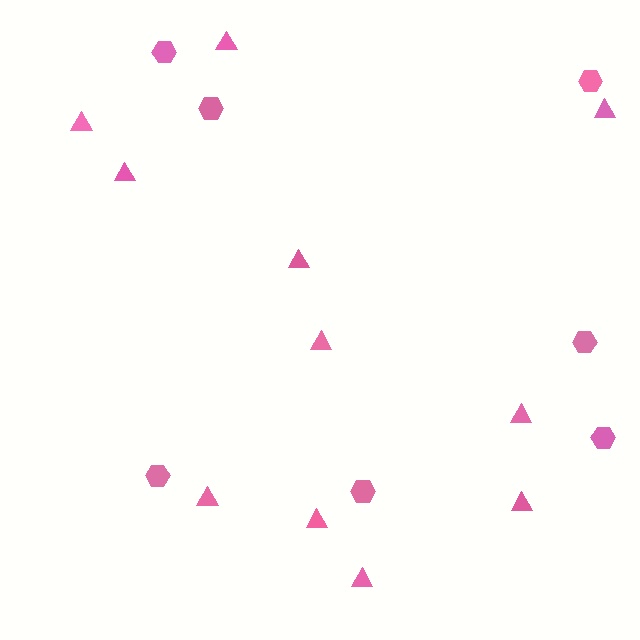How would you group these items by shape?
There are 2 groups: one group of triangles (11) and one group of hexagons (7).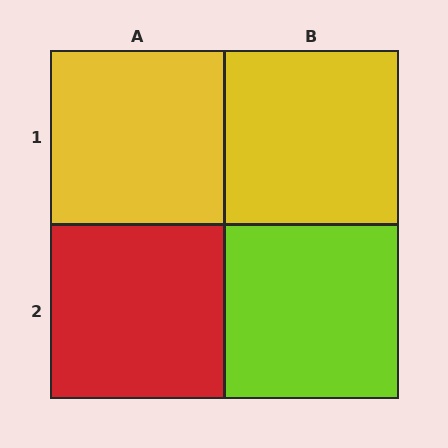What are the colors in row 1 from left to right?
Yellow, yellow.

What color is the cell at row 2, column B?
Lime.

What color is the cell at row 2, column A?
Red.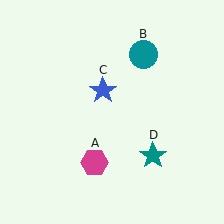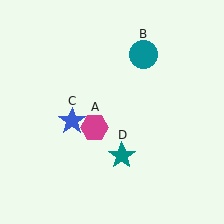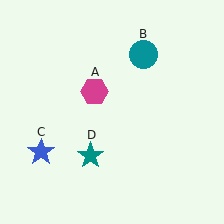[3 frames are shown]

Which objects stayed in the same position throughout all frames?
Teal circle (object B) remained stationary.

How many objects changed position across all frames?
3 objects changed position: magenta hexagon (object A), blue star (object C), teal star (object D).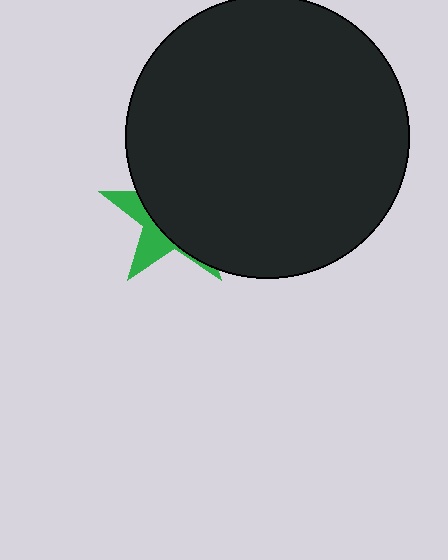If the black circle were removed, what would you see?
You would see the complete green star.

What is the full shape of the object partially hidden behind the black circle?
The partially hidden object is a green star.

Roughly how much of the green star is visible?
A small part of it is visible (roughly 31%).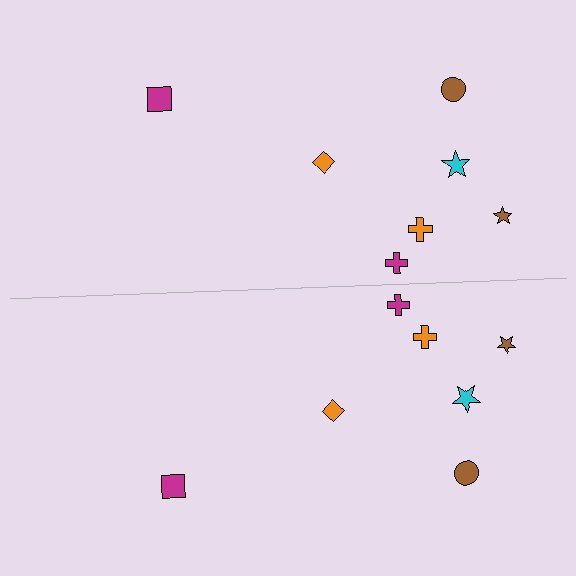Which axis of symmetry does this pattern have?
The pattern has a horizontal axis of symmetry running through the center of the image.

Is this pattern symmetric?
Yes, this pattern has bilateral (reflection) symmetry.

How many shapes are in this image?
There are 14 shapes in this image.